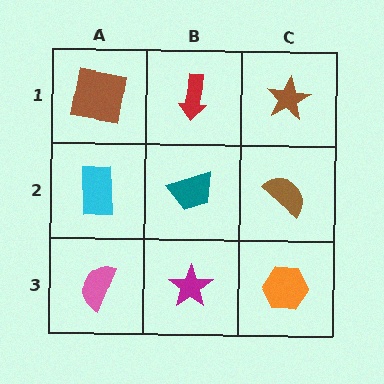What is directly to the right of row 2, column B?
A brown semicircle.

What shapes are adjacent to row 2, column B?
A red arrow (row 1, column B), a magenta star (row 3, column B), a cyan rectangle (row 2, column A), a brown semicircle (row 2, column C).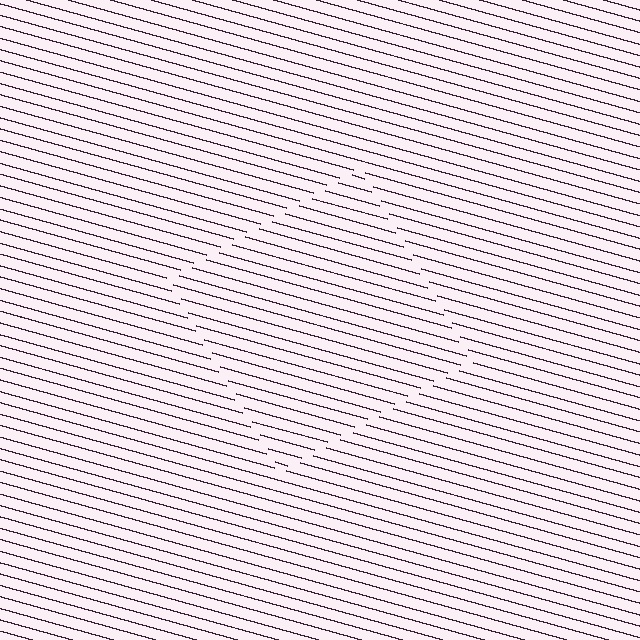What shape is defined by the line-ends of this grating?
An illusory square. The interior of the shape contains the same grating, shifted by half a period — the contour is defined by the phase discontinuity where line-ends from the inner and outer gratings abut.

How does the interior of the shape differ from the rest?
The interior of the shape contains the same grating, shifted by half a period — the contour is defined by the phase discontinuity where line-ends from the inner and outer gratings abut.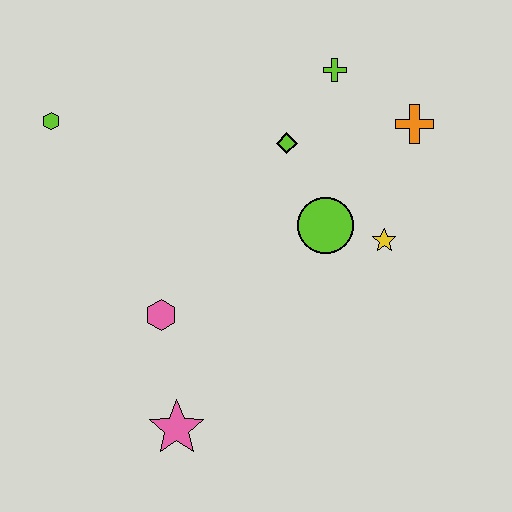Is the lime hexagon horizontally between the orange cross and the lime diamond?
No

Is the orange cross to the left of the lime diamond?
No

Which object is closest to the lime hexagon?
The pink hexagon is closest to the lime hexagon.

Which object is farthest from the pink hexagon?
The orange cross is farthest from the pink hexagon.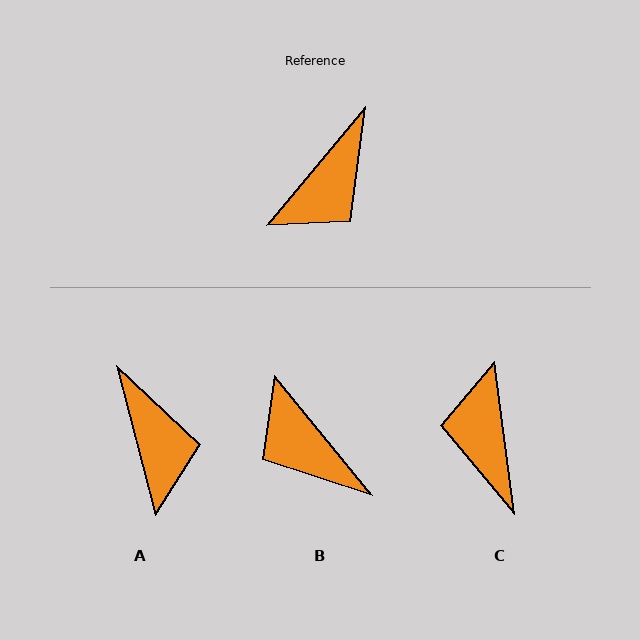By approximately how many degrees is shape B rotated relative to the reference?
Approximately 101 degrees clockwise.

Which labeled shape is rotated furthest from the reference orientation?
C, about 133 degrees away.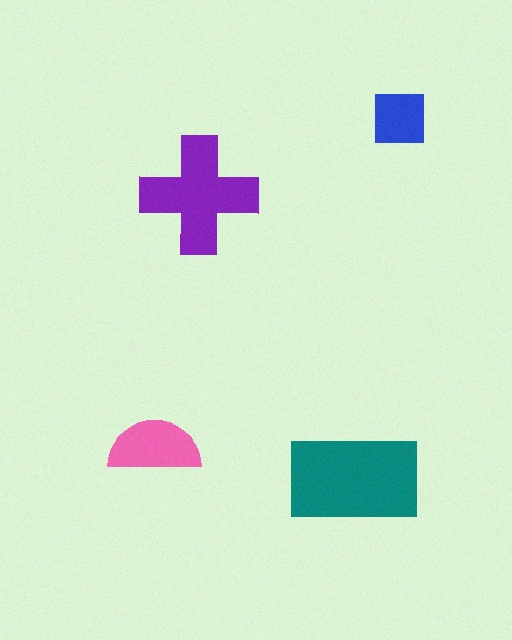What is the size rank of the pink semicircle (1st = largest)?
3rd.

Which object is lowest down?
The teal rectangle is bottommost.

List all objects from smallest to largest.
The blue square, the pink semicircle, the purple cross, the teal rectangle.